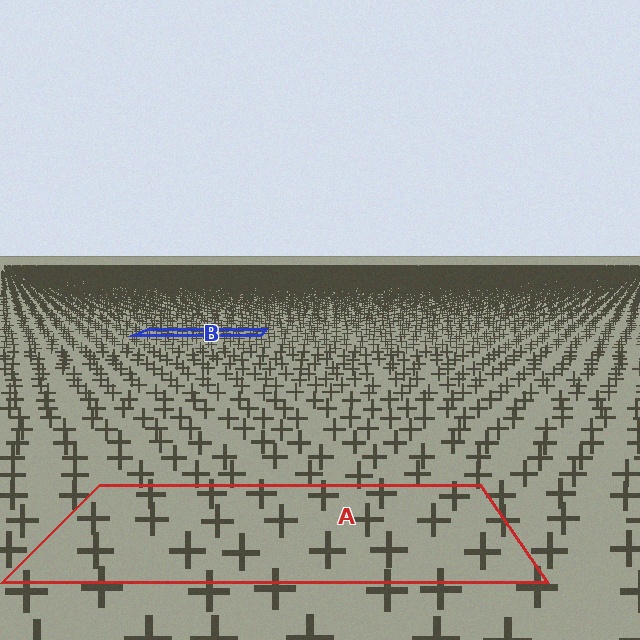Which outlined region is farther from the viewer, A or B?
Region B is farther from the viewer — the texture elements inside it appear smaller and more densely packed.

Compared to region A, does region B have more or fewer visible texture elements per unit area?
Region B has more texture elements per unit area — they are packed more densely because it is farther away.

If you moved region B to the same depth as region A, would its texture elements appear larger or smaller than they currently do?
They would appear larger. At a closer depth, the same texture elements are projected at a bigger on-screen size.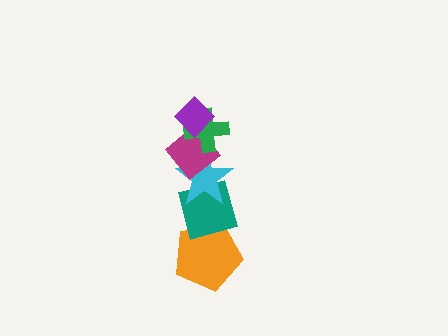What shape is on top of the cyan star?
The magenta diamond is on top of the cyan star.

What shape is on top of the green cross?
The purple diamond is on top of the green cross.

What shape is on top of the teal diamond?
The cyan star is on top of the teal diamond.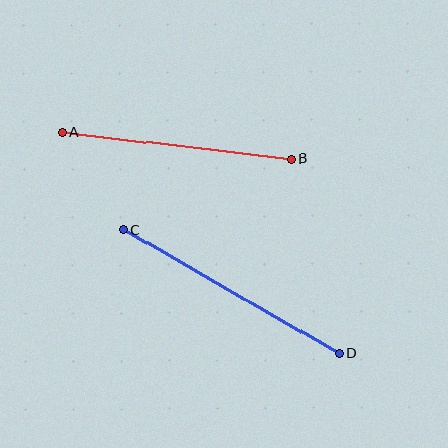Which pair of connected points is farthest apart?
Points C and D are farthest apart.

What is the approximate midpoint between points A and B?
The midpoint is at approximately (177, 146) pixels.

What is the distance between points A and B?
The distance is approximately 230 pixels.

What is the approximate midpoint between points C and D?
The midpoint is at approximately (231, 291) pixels.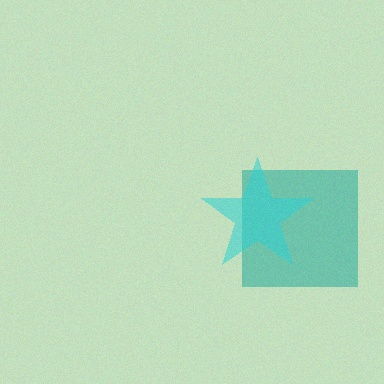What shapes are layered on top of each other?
The layered shapes are: a teal square, a cyan star.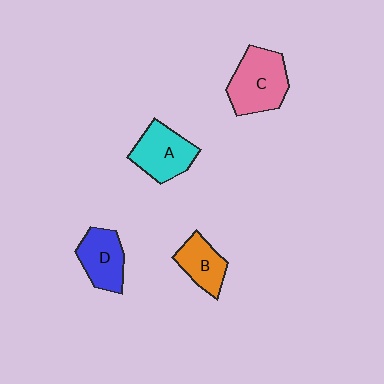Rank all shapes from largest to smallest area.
From largest to smallest: C (pink), A (cyan), D (blue), B (orange).